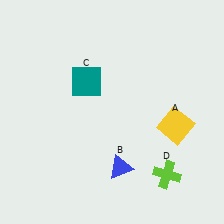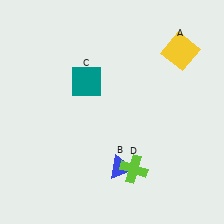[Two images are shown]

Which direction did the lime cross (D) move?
The lime cross (D) moved left.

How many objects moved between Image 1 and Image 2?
2 objects moved between the two images.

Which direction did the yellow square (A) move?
The yellow square (A) moved up.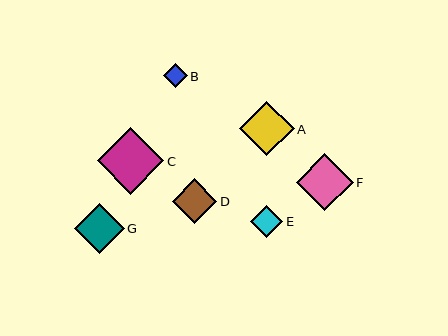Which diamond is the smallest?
Diamond B is the smallest with a size of approximately 24 pixels.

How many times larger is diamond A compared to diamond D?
Diamond A is approximately 1.2 times the size of diamond D.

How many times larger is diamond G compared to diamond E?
Diamond G is approximately 1.5 times the size of diamond E.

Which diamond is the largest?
Diamond C is the largest with a size of approximately 67 pixels.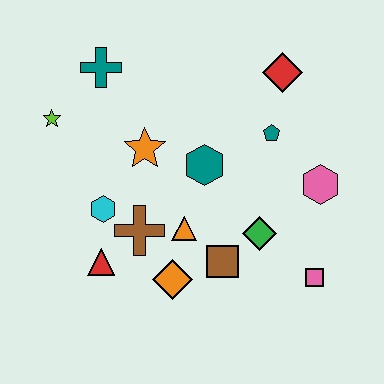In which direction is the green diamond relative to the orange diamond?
The green diamond is to the right of the orange diamond.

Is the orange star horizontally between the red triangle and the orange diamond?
Yes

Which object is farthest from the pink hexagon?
The lime star is farthest from the pink hexagon.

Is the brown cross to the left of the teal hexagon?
Yes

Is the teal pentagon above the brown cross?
Yes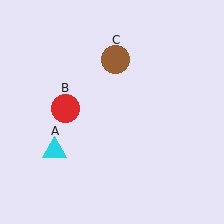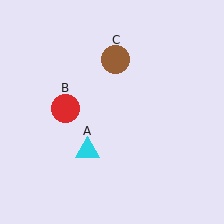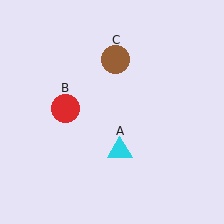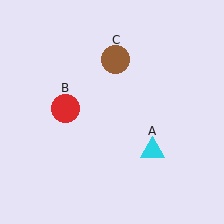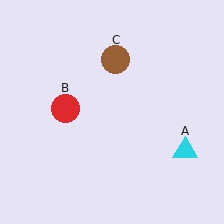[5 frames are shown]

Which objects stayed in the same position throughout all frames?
Red circle (object B) and brown circle (object C) remained stationary.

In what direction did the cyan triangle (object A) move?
The cyan triangle (object A) moved right.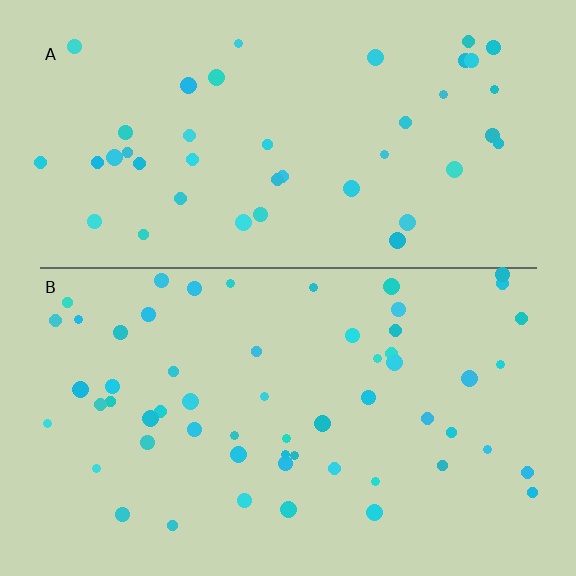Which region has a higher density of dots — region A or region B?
B (the bottom).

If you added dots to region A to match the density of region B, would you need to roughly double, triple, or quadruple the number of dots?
Approximately double.